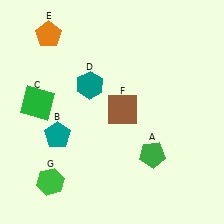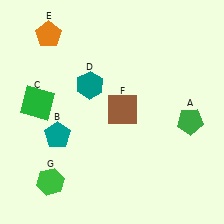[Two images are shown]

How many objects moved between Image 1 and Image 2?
1 object moved between the two images.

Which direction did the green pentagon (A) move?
The green pentagon (A) moved right.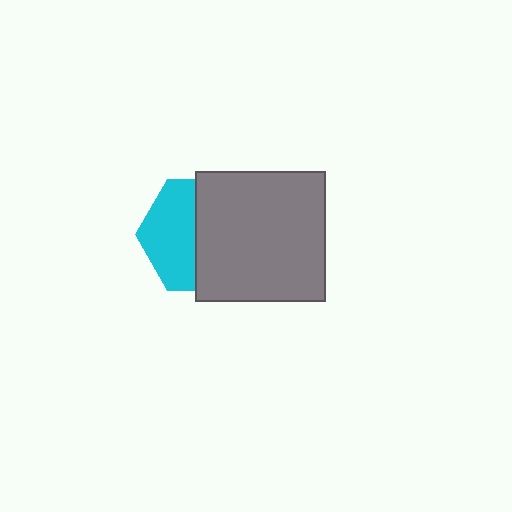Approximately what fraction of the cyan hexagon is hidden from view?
Roughly 54% of the cyan hexagon is hidden behind the gray square.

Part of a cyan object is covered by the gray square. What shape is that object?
It is a hexagon.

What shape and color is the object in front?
The object in front is a gray square.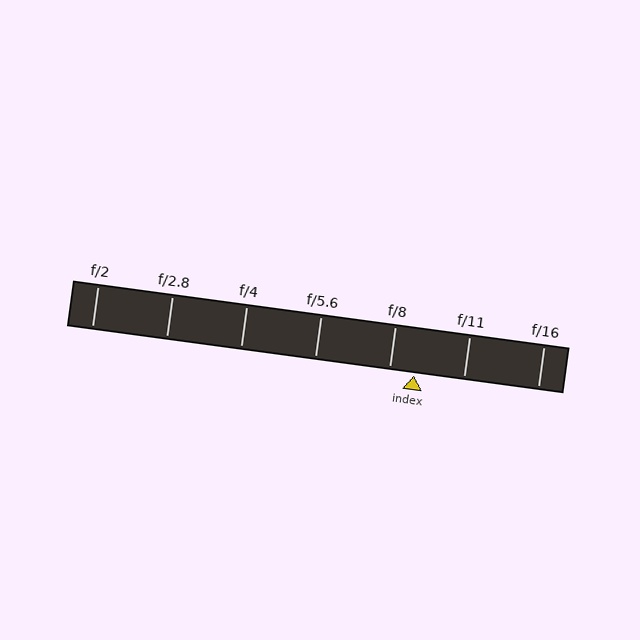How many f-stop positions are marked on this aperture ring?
There are 7 f-stop positions marked.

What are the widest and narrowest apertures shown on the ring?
The widest aperture shown is f/2 and the narrowest is f/16.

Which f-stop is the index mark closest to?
The index mark is closest to f/8.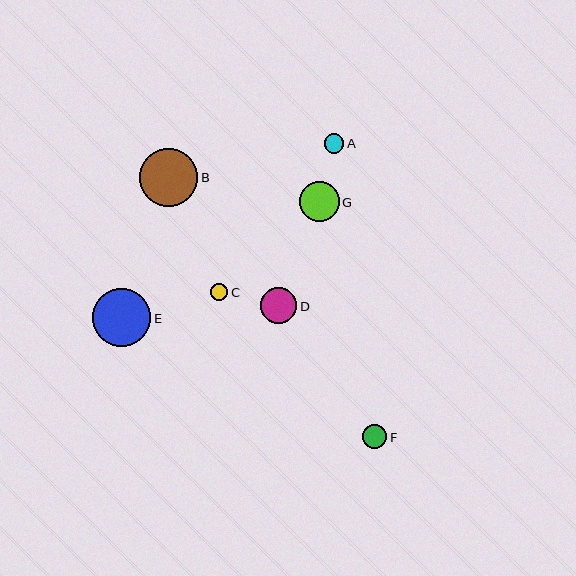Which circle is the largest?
Circle B is the largest with a size of approximately 58 pixels.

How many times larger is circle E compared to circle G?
Circle E is approximately 1.4 times the size of circle G.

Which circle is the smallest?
Circle C is the smallest with a size of approximately 17 pixels.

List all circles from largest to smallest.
From largest to smallest: B, E, G, D, F, A, C.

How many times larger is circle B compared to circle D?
Circle B is approximately 1.6 times the size of circle D.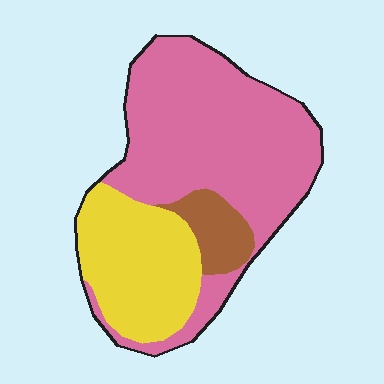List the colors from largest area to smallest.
From largest to smallest: pink, yellow, brown.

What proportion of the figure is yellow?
Yellow covers roughly 30% of the figure.